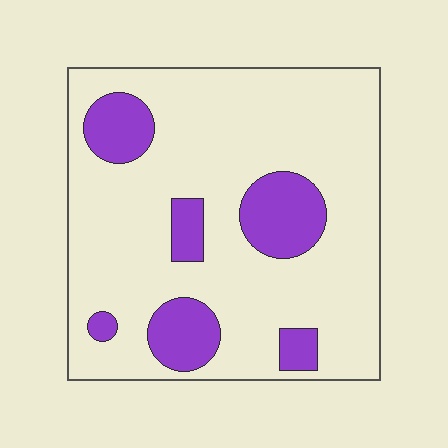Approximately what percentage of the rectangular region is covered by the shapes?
Approximately 20%.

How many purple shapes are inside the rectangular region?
6.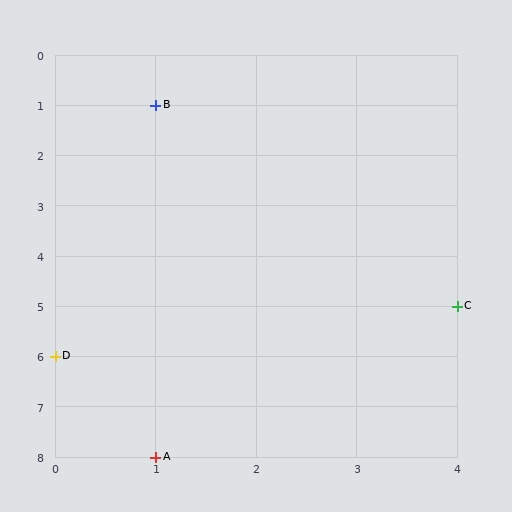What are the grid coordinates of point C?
Point C is at grid coordinates (4, 5).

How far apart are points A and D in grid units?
Points A and D are 1 column and 2 rows apart (about 2.2 grid units diagonally).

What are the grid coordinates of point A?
Point A is at grid coordinates (1, 8).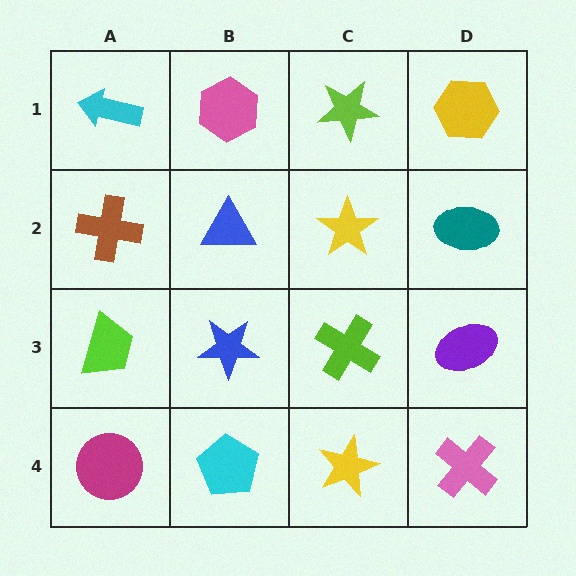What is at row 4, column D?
A pink cross.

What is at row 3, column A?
A lime trapezoid.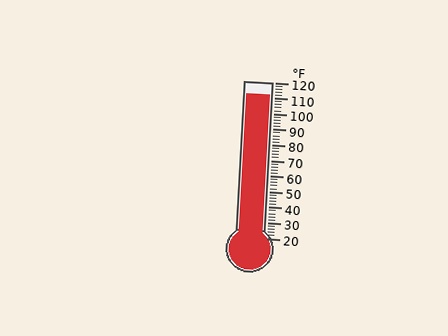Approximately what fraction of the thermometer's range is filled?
The thermometer is filled to approximately 90% of its range.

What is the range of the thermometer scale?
The thermometer scale ranges from 20°F to 120°F.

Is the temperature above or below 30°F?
The temperature is above 30°F.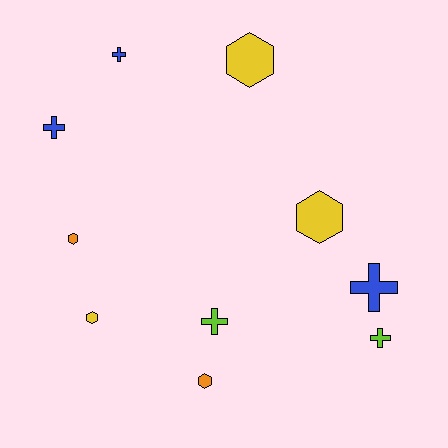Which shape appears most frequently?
Hexagon, with 5 objects.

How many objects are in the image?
There are 10 objects.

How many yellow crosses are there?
There are no yellow crosses.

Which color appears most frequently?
Blue, with 3 objects.